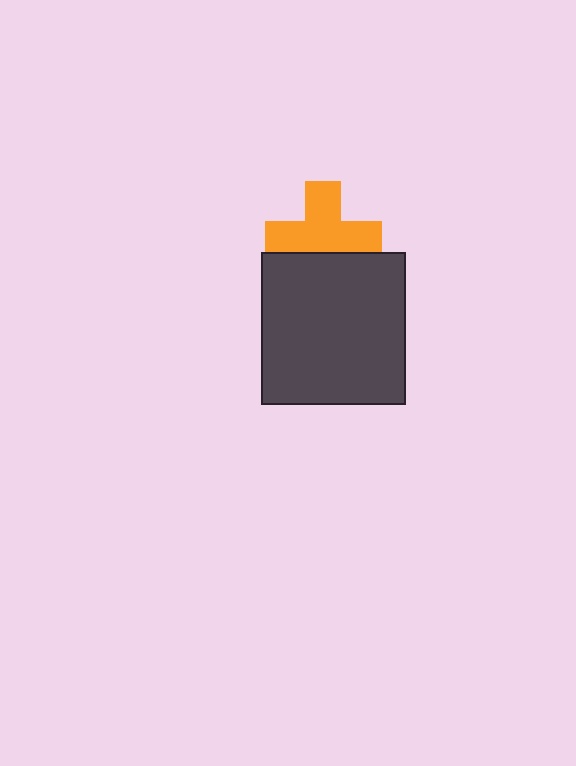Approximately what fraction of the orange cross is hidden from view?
Roughly 30% of the orange cross is hidden behind the dark gray rectangle.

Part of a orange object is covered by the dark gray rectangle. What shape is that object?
It is a cross.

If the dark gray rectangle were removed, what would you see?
You would see the complete orange cross.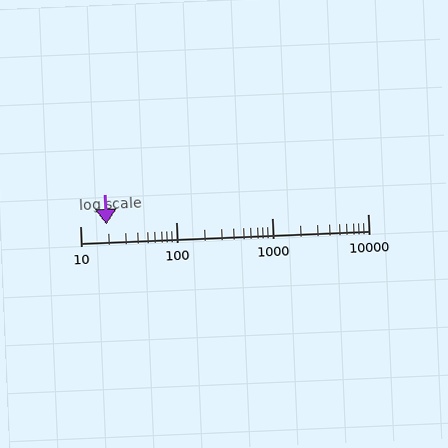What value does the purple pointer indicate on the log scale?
The pointer indicates approximately 19.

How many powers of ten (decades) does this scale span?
The scale spans 3 decades, from 10 to 10000.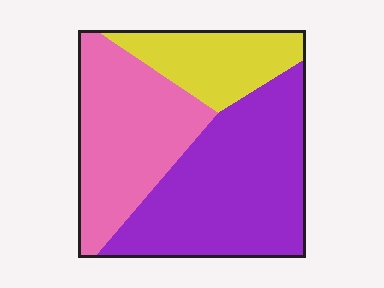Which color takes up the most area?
Purple, at roughly 45%.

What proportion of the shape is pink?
Pink covers roughly 35% of the shape.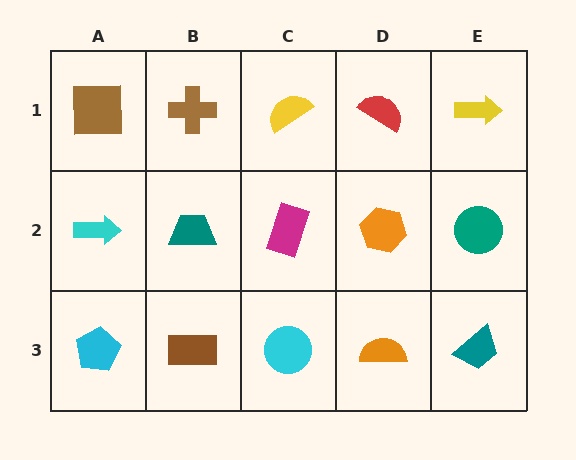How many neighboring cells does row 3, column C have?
3.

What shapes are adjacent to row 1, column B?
A teal trapezoid (row 2, column B), a brown square (row 1, column A), a yellow semicircle (row 1, column C).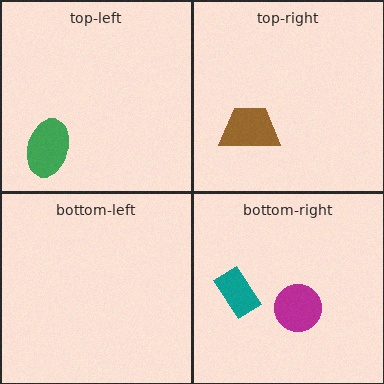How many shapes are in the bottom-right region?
2.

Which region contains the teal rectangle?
The bottom-right region.